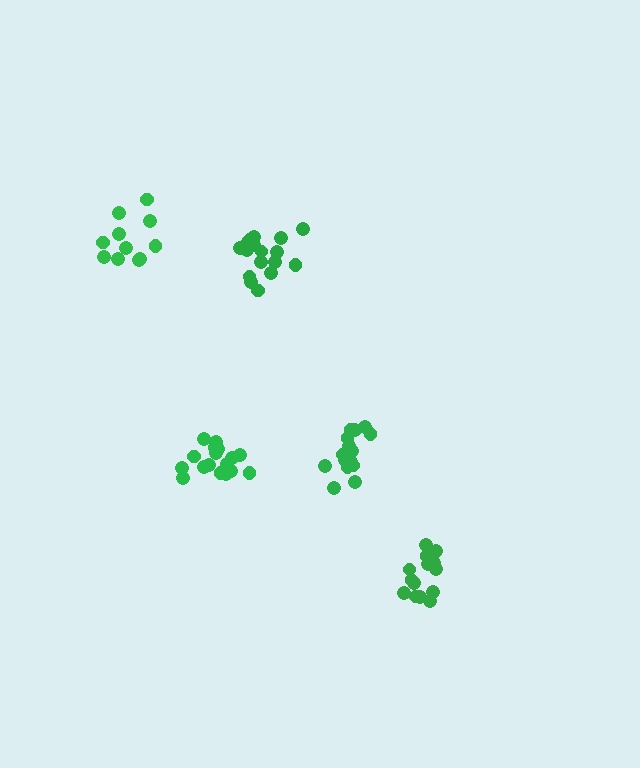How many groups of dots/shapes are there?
There are 5 groups.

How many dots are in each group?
Group 1: 17 dots, Group 2: 15 dots, Group 3: 17 dots, Group 4: 11 dots, Group 5: 16 dots (76 total).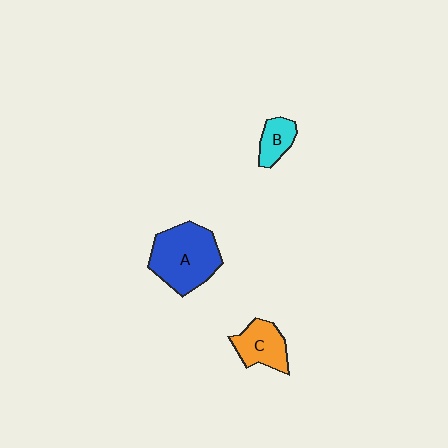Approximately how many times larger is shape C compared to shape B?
Approximately 1.5 times.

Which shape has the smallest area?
Shape B (cyan).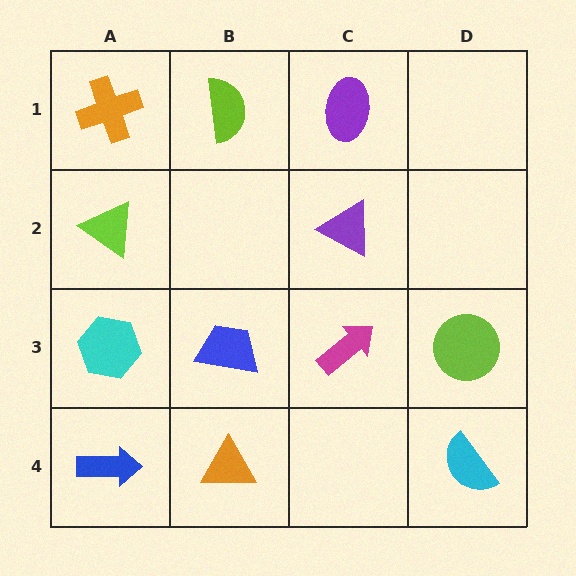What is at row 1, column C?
A purple ellipse.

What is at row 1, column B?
A lime semicircle.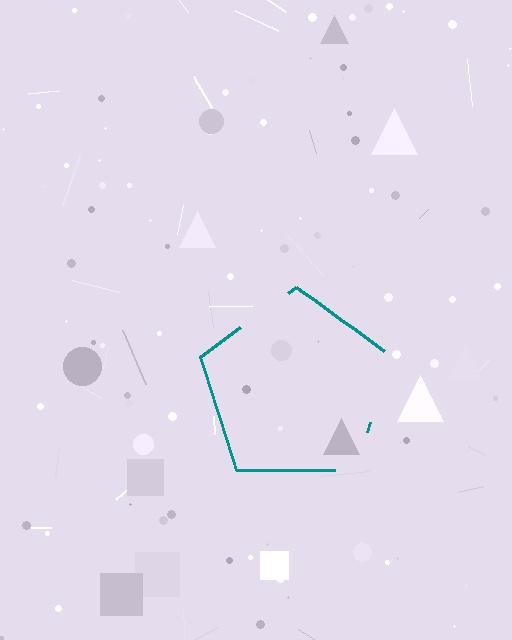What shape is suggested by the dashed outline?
The dashed outline suggests a pentagon.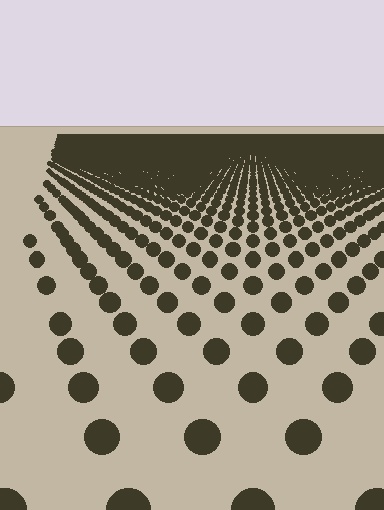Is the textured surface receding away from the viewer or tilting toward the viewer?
The surface is receding away from the viewer. Texture elements get smaller and denser toward the top.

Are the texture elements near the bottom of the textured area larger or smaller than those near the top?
Larger. Near the bottom, elements are closer to the viewer and appear at a bigger on-screen size.